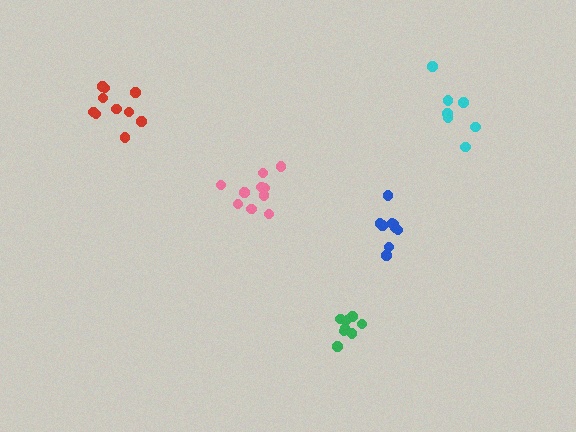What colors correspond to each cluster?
The clusters are colored: green, pink, cyan, red, blue.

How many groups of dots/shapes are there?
There are 5 groups.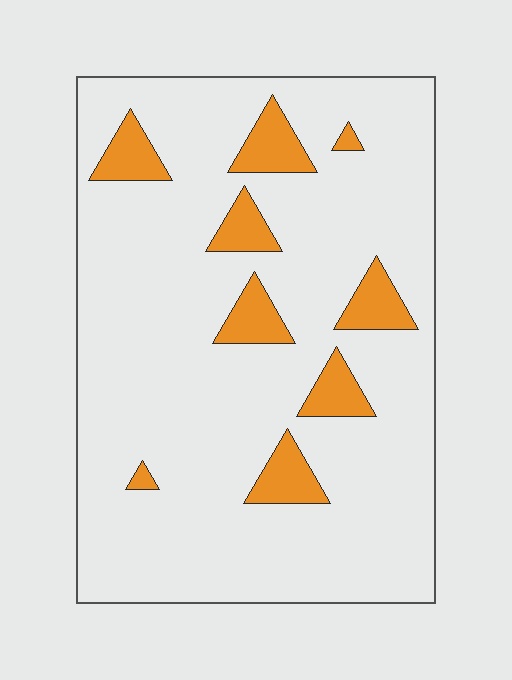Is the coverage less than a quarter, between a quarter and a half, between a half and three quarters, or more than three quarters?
Less than a quarter.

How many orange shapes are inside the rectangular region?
9.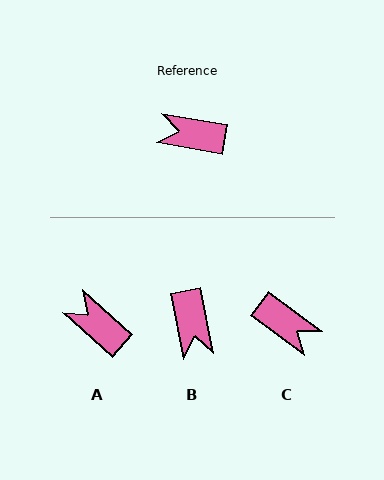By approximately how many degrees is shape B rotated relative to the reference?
Approximately 111 degrees counter-clockwise.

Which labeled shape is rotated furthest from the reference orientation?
C, about 153 degrees away.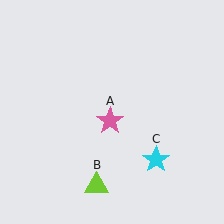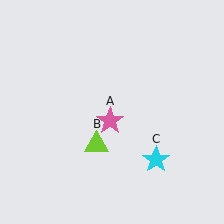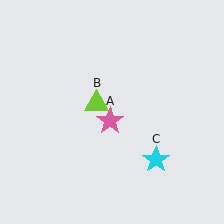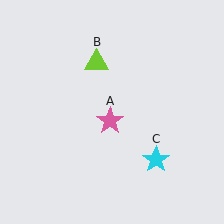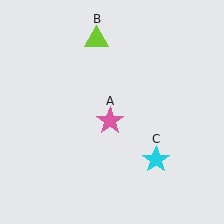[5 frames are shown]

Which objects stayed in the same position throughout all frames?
Pink star (object A) and cyan star (object C) remained stationary.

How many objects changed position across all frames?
1 object changed position: lime triangle (object B).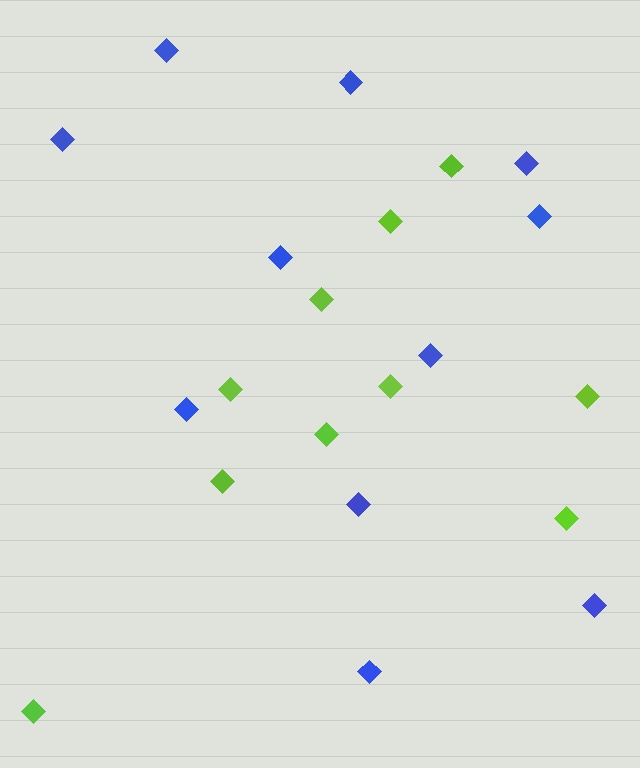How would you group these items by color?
There are 2 groups: one group of lime diamonds (10) and one group of blue diamonds (11).